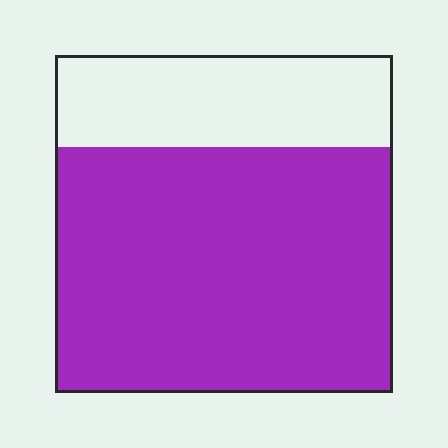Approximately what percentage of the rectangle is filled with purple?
Approximately 75%.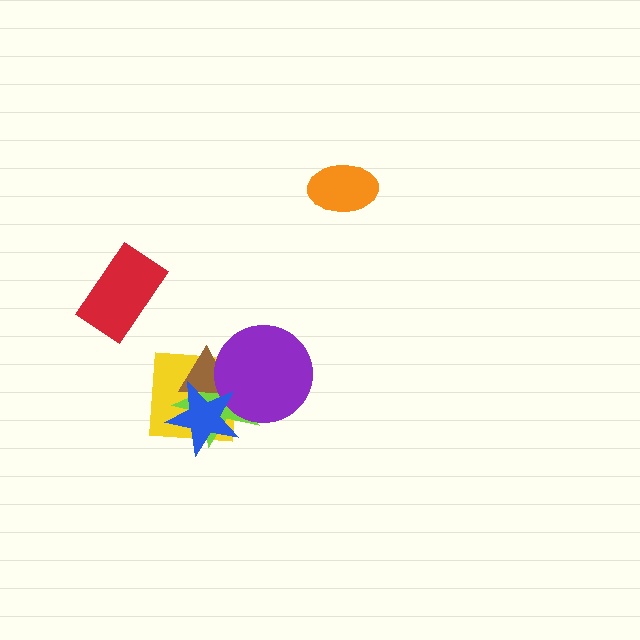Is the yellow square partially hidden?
Yes, it is partially covered by another shape.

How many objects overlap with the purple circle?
4 objects overlap with the purple circle.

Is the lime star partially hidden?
Yes, it is partially covered by another shape.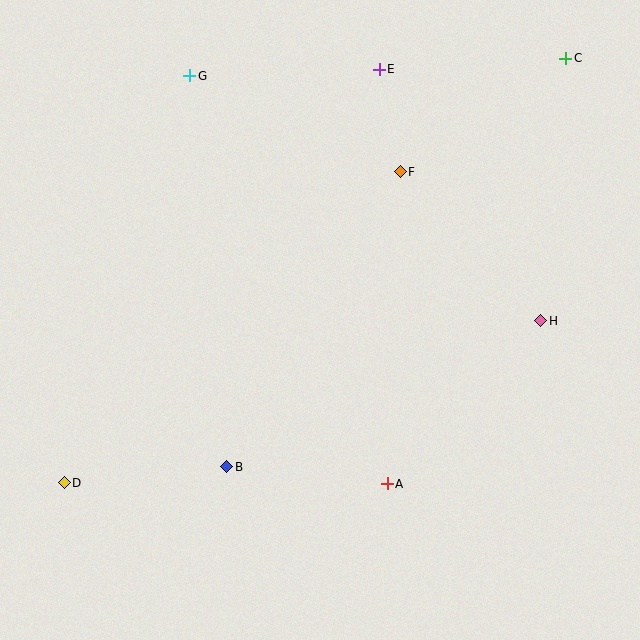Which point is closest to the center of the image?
Point F at (400, 172) is closest to the center.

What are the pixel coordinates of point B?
Point B is at (227, 467).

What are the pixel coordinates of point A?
Point A is at (387, 484).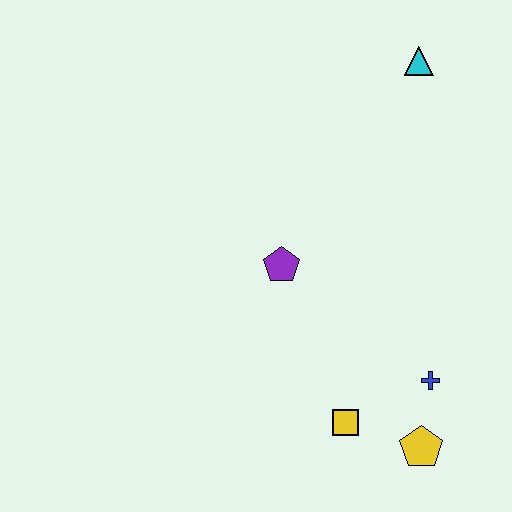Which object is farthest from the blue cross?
The cyan triangle is farthest from the blue cross.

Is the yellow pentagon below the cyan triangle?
Yes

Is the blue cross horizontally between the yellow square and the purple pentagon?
No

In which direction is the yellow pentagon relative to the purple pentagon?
The yellow pentagon is below the purple pentagon.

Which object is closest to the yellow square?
The yellow pentagon is closest to the yellow square.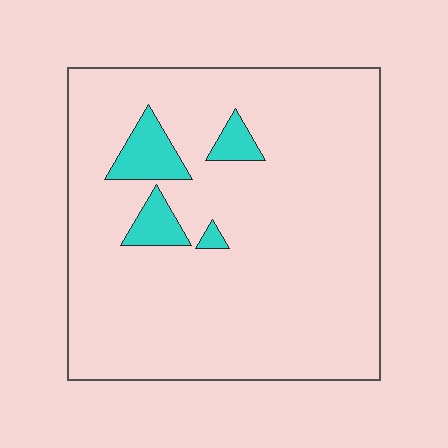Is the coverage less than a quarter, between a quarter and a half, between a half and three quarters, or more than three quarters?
Less than a quarter.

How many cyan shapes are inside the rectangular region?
4.